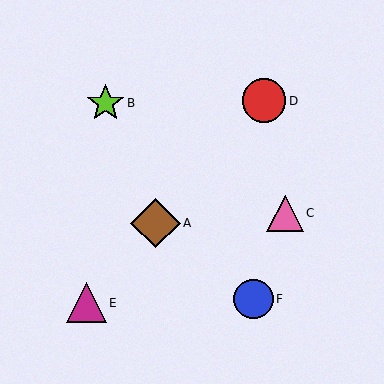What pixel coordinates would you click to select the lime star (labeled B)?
Click at (105, 103) to select the lime star B.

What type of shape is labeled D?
Shape D is a red circle.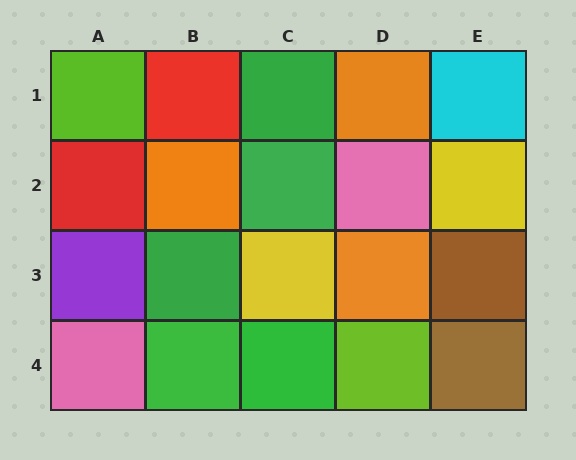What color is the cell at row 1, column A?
Lime.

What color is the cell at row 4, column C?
Green.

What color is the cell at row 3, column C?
Yellow.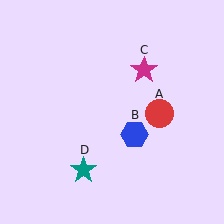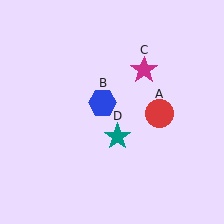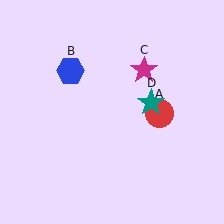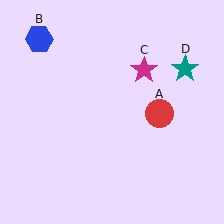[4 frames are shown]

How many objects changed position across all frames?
2 objects changed position: blue hexagon (object B), teal star (object D).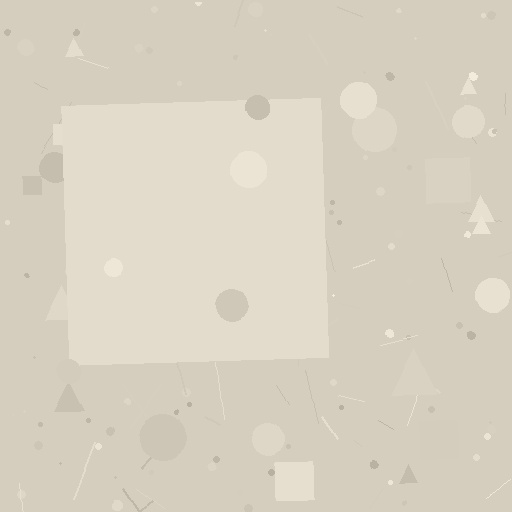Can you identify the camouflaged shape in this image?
The camouflaged shape is a square.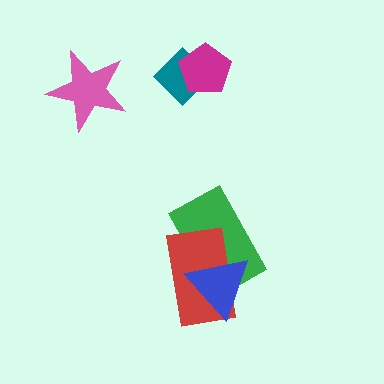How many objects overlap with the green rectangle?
2 objects overlap with the green rectangle.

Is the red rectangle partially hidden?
Yes, it is partially covered by another shape.